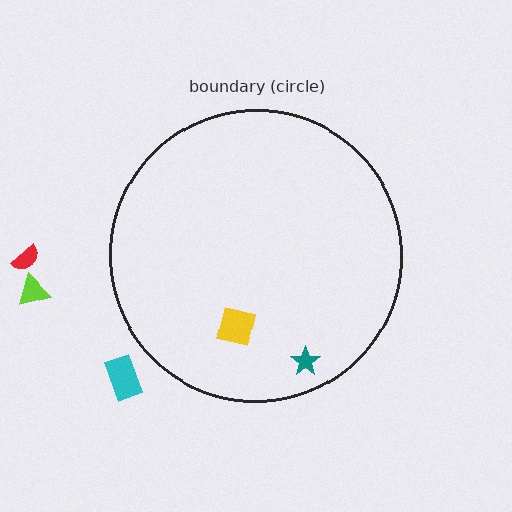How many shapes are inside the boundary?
2 inside, 3 outside.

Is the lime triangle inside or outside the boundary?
Outside.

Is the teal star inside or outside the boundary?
Inside.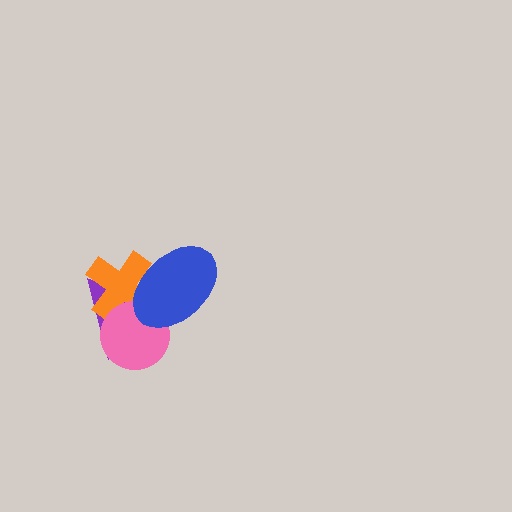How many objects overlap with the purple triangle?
3 objects overlap with the purple triangle.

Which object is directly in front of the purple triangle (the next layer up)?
The orange cross is directly in front of the purple triangle.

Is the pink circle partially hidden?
Yes, it is partially covered by another shape.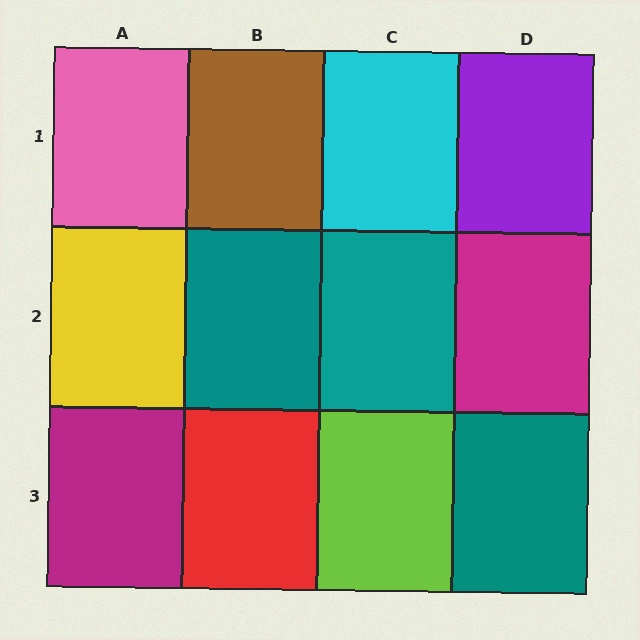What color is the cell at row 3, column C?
Lime.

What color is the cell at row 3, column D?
Teal.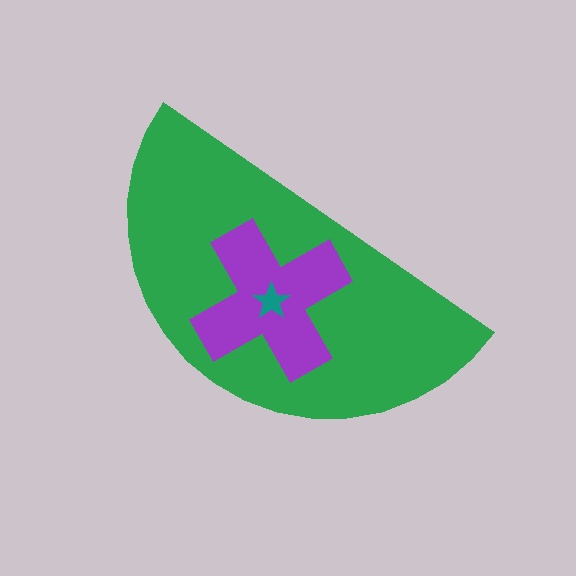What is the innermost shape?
The teal star.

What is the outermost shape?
The green semicircle.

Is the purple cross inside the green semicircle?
Yes.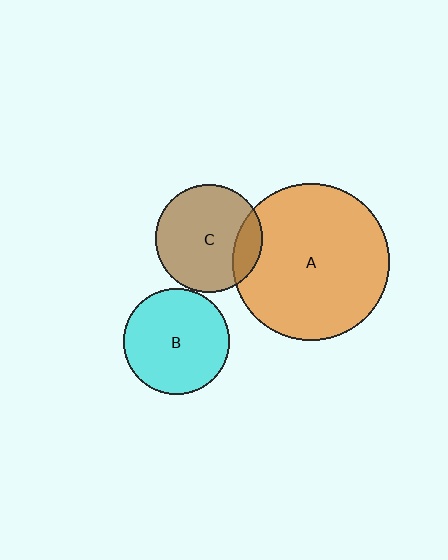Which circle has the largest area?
Circle A (orange).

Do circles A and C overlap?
Yes.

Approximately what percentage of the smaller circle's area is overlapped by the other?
Approximately 15%.